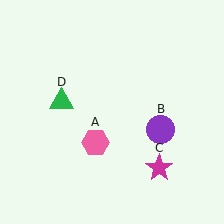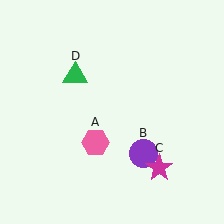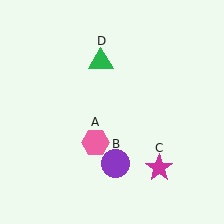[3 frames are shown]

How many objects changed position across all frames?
2 objects changed position: purple circle (object B), green triangle (object D).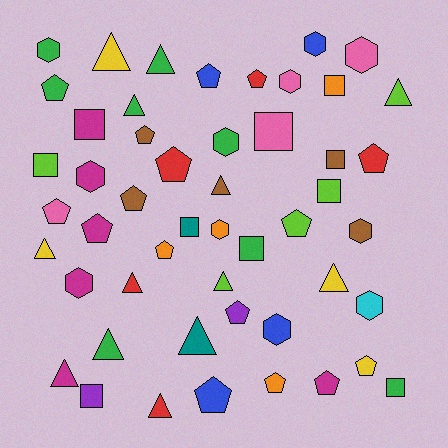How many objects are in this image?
There are 50 objects.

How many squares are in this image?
There are 10 squares.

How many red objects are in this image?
There are 5 red objects.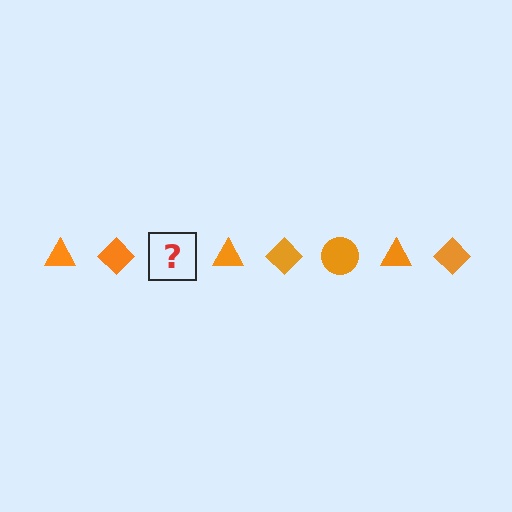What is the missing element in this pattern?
The missing element is an orange circle.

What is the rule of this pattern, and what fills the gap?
The rule is that the pattern cycles through triangle, diamond, circle shapes in orange. The gap should be filled with an orange circle.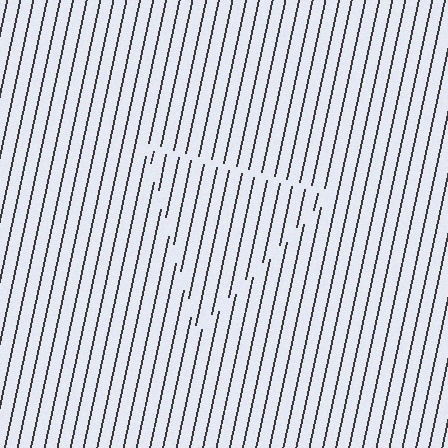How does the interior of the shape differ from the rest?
The interior of the shape contains the same grating, shifted by half a period — the contour is defined by the phase discontinuity where line-ends from the inner and outer gratings abut.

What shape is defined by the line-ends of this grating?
An illusory triangle. The interior of the shape contains the same grating, shifted by half a period — the contour is defined by the phase discontinuity where line-ends from the inner and outer gratings abut.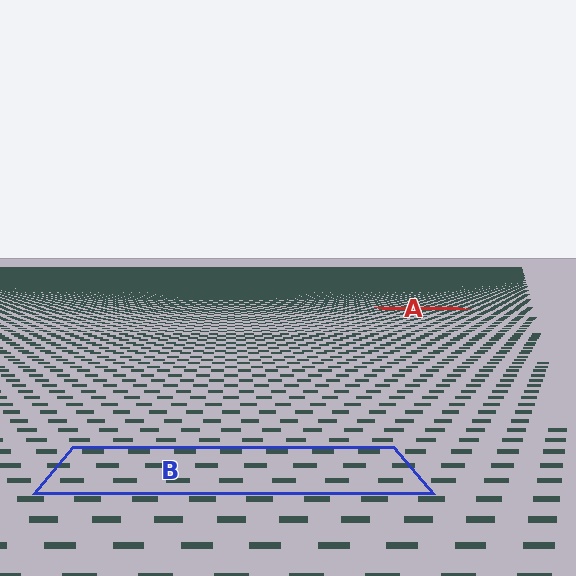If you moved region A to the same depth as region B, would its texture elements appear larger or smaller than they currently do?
They would appear larger. At a closer depth, the same texture elements are projected at a bigger on-screen size.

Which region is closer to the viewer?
Region B is closer. The texture elements there are larger and more spread out.